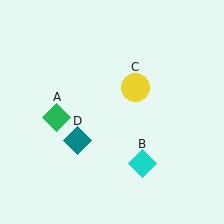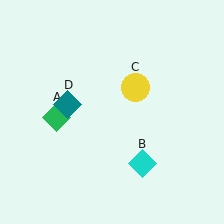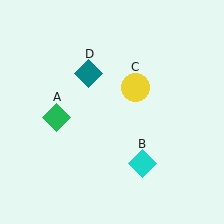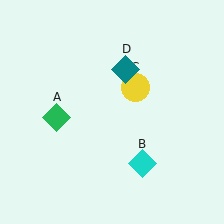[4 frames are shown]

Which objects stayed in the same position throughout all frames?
Green diamond (object A) and cyan diamond (object B) and yellow circle (object C) remained stationary.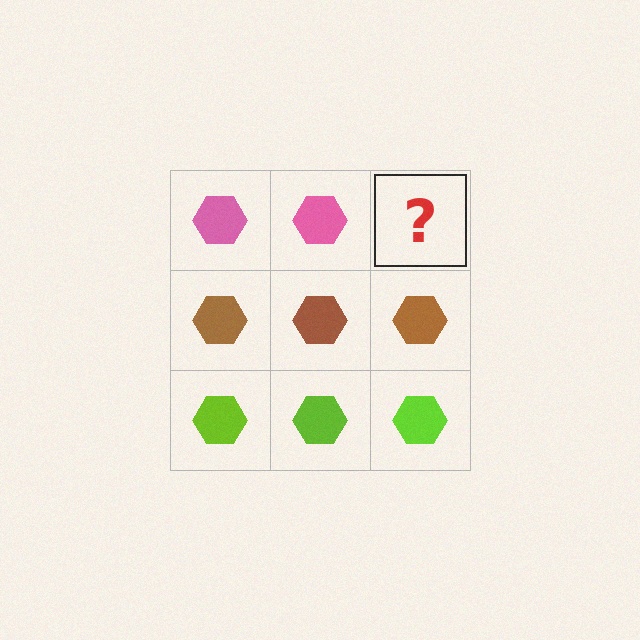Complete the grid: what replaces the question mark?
The question mark should be replaced with a pink hexagon.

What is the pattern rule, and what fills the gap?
The rule is that each row has a consistent color. The gap should be filled with a pink hexagon.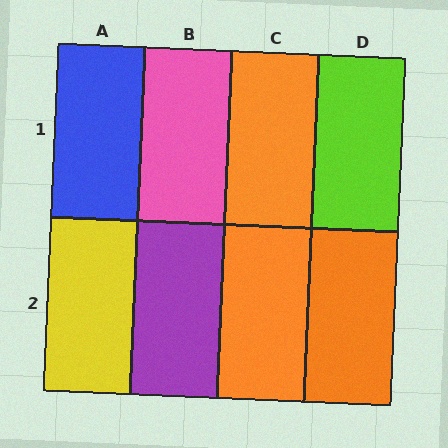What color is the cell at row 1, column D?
Lime.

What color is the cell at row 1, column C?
Orange.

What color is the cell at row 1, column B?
Pink.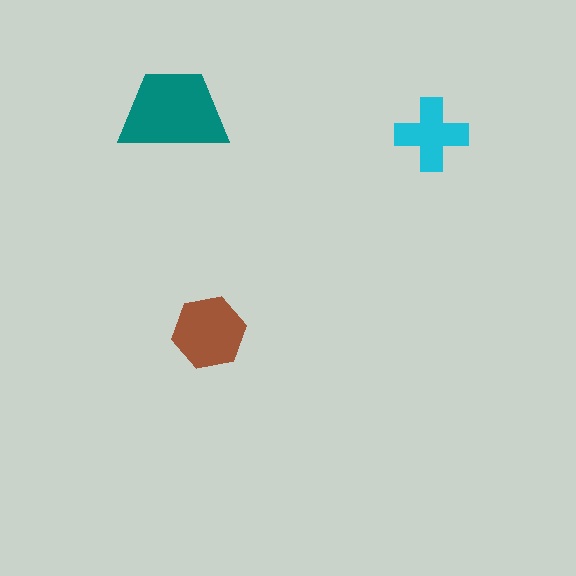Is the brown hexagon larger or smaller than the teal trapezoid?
Smaller.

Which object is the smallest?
The cyan cross.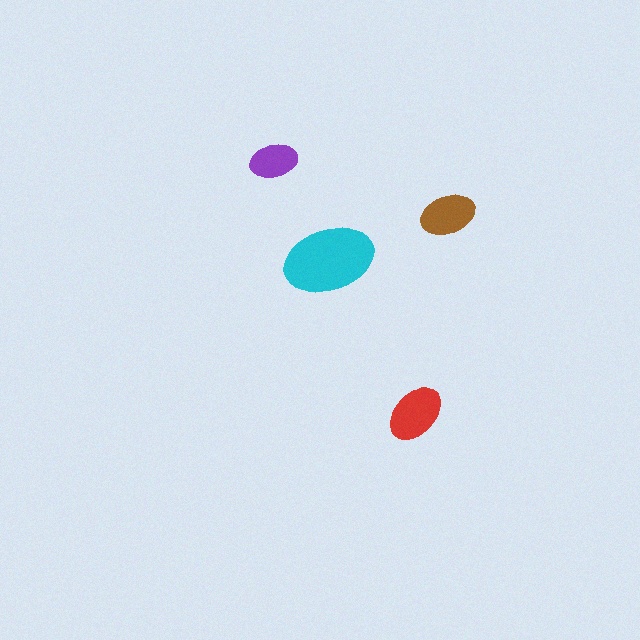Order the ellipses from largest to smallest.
the cyan one, the red one, the brown one, the purple one.